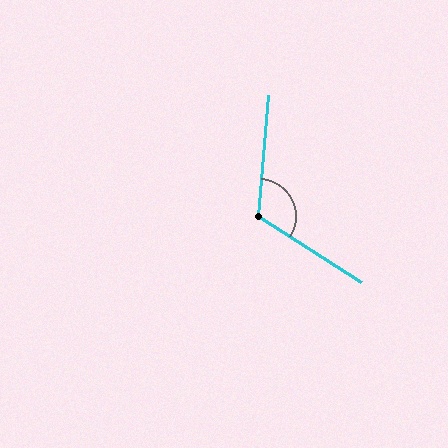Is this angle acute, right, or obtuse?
It is obtuse.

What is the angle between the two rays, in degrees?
Approximately 118 degrees.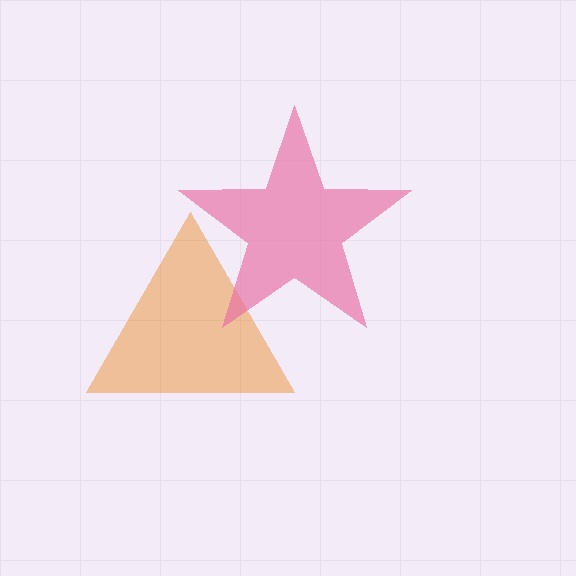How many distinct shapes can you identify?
There are 2 distinct shapes: an orange triangle, a pink star.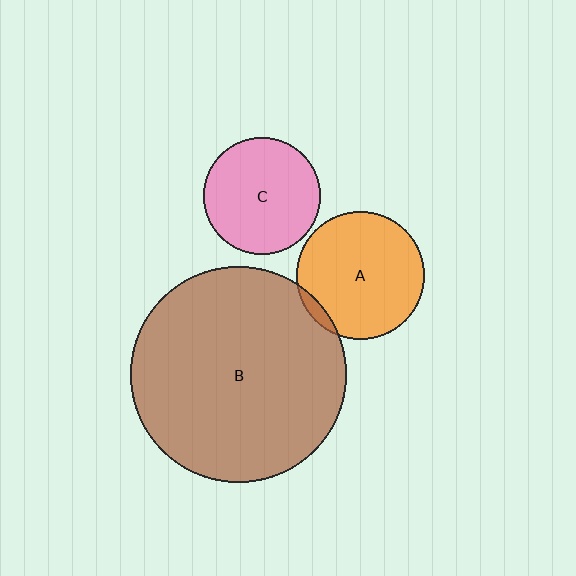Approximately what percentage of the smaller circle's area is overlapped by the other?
Approximately 5%.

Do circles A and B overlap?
Yes.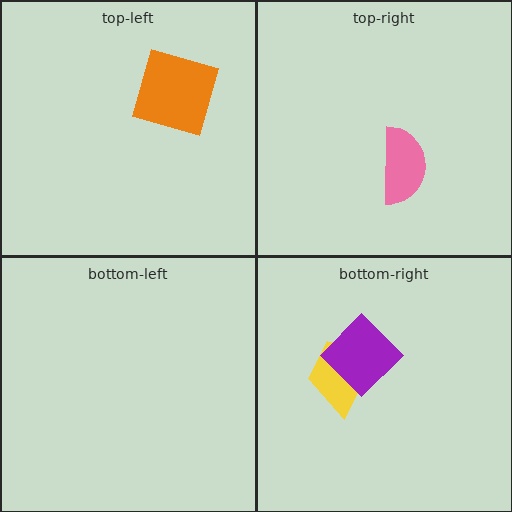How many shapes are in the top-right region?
1.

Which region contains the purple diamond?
The bottom-right region.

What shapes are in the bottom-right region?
The yellow trapezoid, the purple diamond.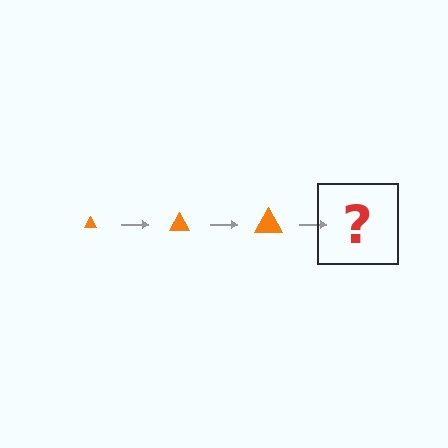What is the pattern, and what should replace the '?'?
The pattern is that the triangle gets progressively larger each step. The '?' should be an orange triangle, larger than the previous one.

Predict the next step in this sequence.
The next step is an orange triangle, larger than the previous one.